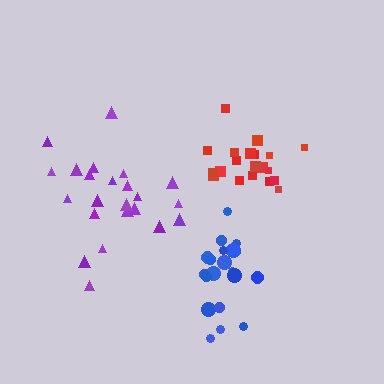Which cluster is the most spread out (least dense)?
Purple.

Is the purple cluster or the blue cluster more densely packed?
Blue.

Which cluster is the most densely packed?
Blue.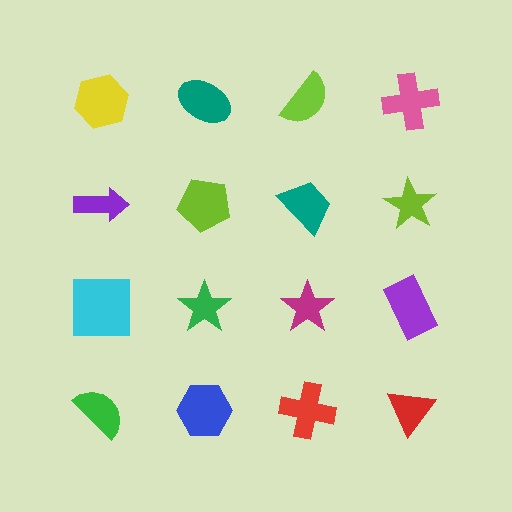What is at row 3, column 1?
A cyan square.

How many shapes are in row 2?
4 shapes.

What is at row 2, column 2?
A lime pentagon.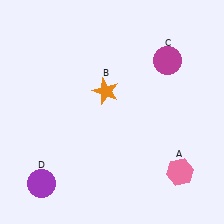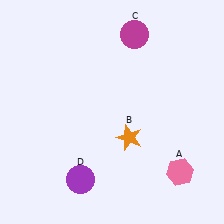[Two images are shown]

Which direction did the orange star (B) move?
The orange star (B) moved down.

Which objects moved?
The objects that moved are: the orange star (B), the magenta circle (C), the purple circle (D).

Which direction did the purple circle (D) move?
The purple circle (D) moved right.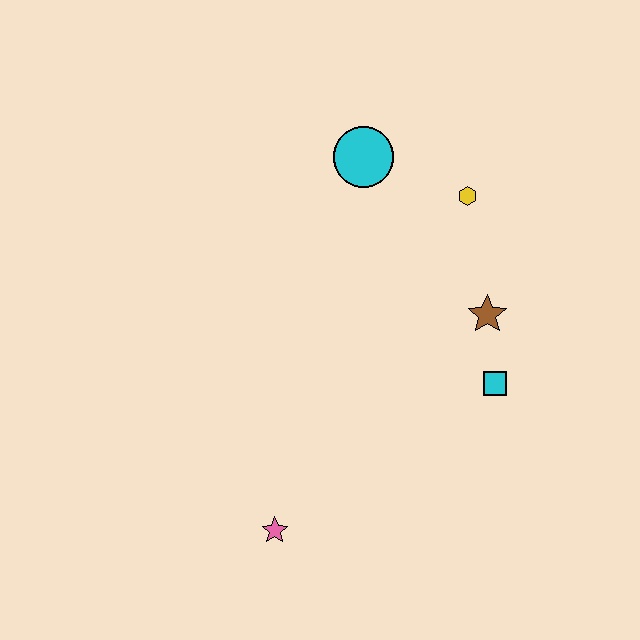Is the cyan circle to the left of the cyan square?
Yes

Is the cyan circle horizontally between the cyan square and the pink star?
Yes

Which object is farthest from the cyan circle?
The pink star is farthest from the cyan circle.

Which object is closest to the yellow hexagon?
The cyan circle is closest to the yellow hexagon.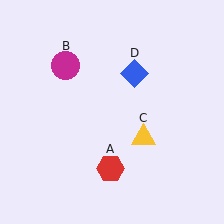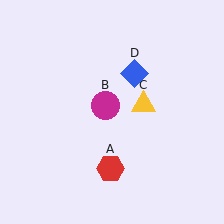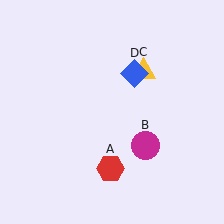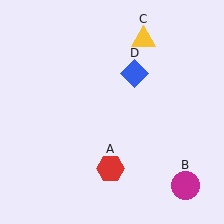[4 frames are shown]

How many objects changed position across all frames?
2 objects changed position: magenta circle (object B), yellow triangle (object C).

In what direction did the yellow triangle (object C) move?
The yellow triangle (object C) moved up.